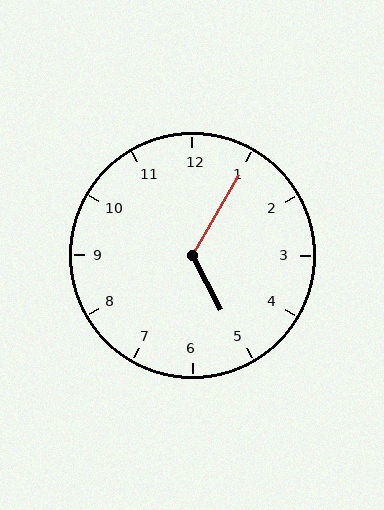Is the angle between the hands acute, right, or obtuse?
It is obtuse.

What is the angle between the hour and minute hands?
Approximately 122 degrees.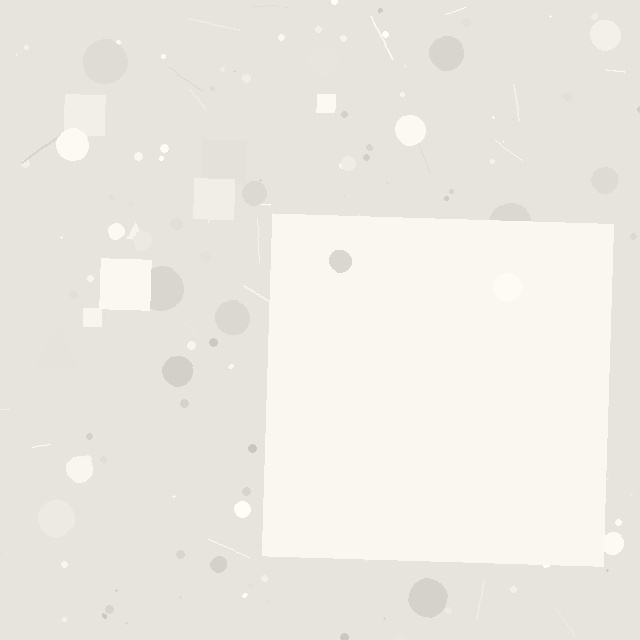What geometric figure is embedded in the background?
A square is embedded in the background.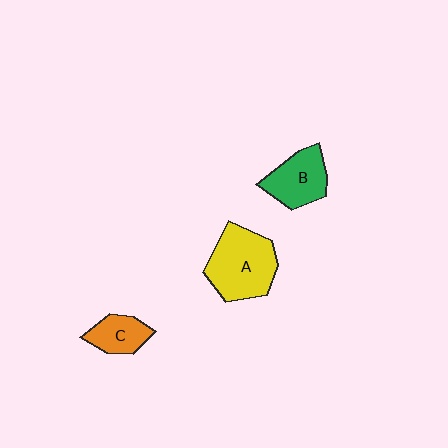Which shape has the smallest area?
Shape C (orange).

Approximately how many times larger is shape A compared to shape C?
Approximately 2.1 times.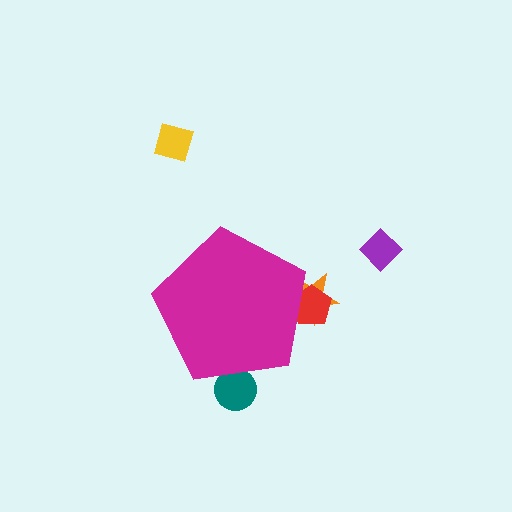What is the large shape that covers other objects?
A magenta pentagon.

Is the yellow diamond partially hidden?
No, the yellow diamond is fully visible.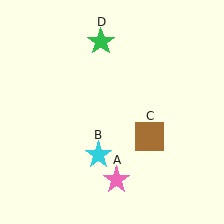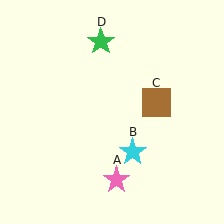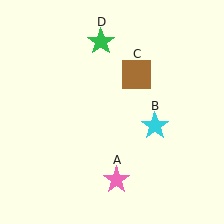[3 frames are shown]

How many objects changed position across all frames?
2 objects changed position: cyan star (object B), brown square (object C).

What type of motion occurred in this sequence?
The cyan star (object B), brown square (object C) rotated counterclockwise around the center of the scene.